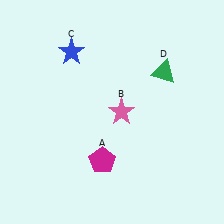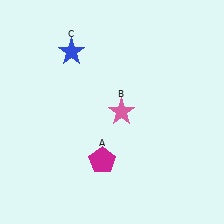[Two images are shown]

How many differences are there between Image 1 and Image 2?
There is 1 difference between the two images.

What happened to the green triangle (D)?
The green triangle (D) was removed in Image 2. It was in the top-right area of Image 1.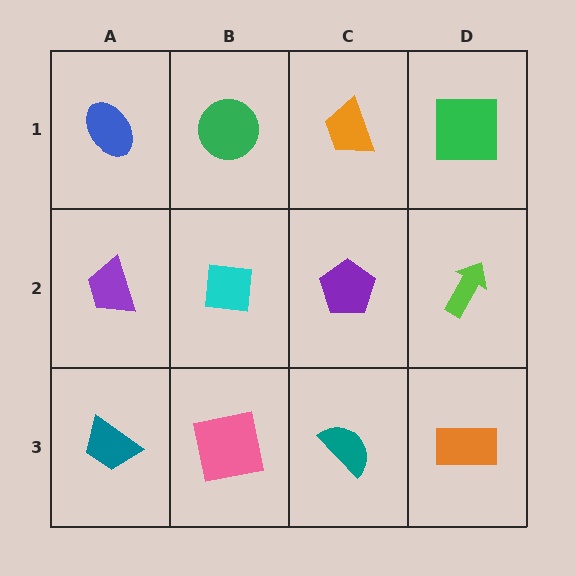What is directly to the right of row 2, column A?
A cyan square.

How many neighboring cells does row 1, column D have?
2.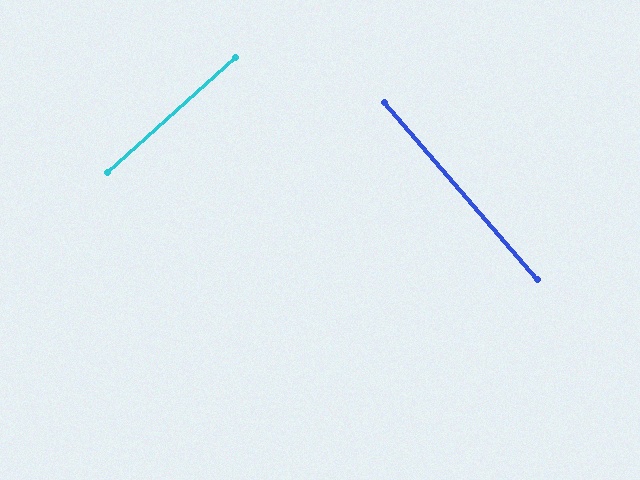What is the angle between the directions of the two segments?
Approximately 89 degrees.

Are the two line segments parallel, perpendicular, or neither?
Perpendicular — they meet at approximately 89°.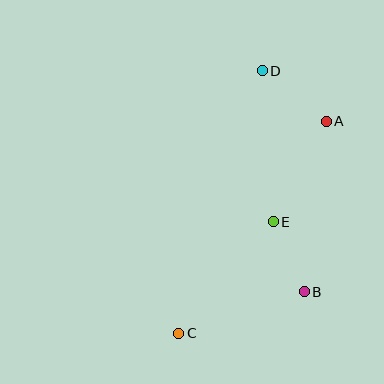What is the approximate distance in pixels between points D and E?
The distance between D and E is approximately 152 pixels.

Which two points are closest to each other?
Points B and E are closest to each other.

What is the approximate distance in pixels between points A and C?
The distance between A and C is approximately 258 pixels.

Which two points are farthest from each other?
Points C and D are farthest from each other.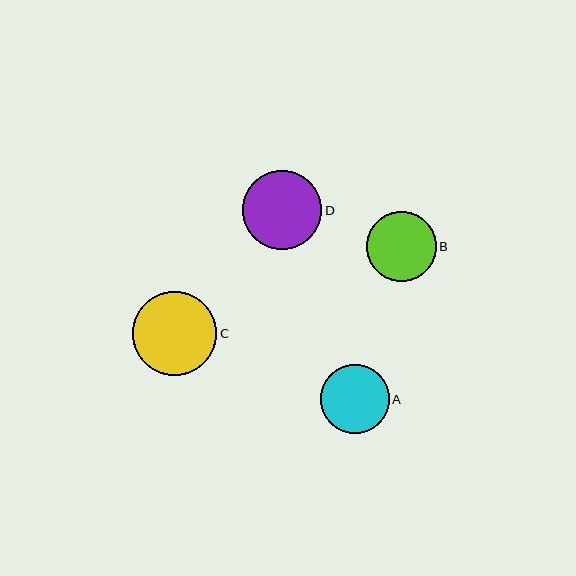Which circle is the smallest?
Circle A is the smallest with a size of approximately 69 pixels.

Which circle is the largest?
Circle C is the largest with a size of approximately 84 pixels.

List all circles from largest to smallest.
From largest to smallest: C, D, B, A.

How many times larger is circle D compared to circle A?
Circle D is approximately 1.2 times the size of circle A.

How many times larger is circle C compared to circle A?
Circle C is approximately 1.2 times the size of circle A.